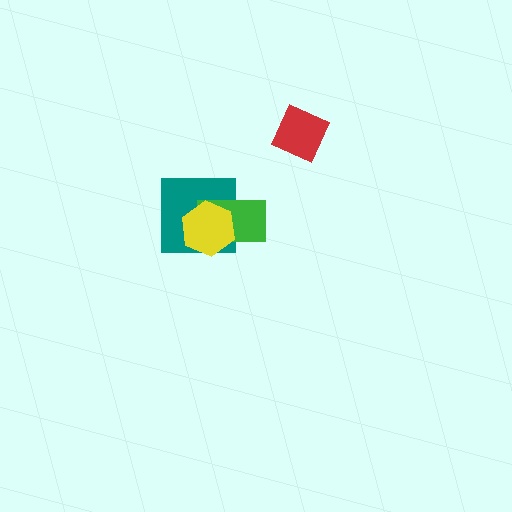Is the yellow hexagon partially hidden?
No, no other shape covers it.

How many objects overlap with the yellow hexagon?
2 objects overlap with the yellow hexagon.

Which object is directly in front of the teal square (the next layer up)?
The green rectangle is directly in front of the teal square.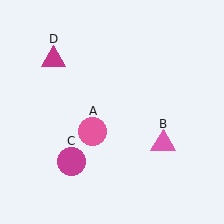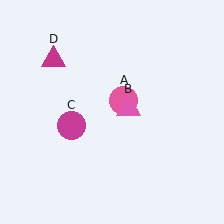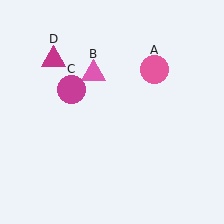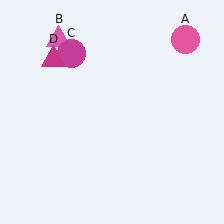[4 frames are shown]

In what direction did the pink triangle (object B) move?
The pink triangle (object B) moved up and to the left.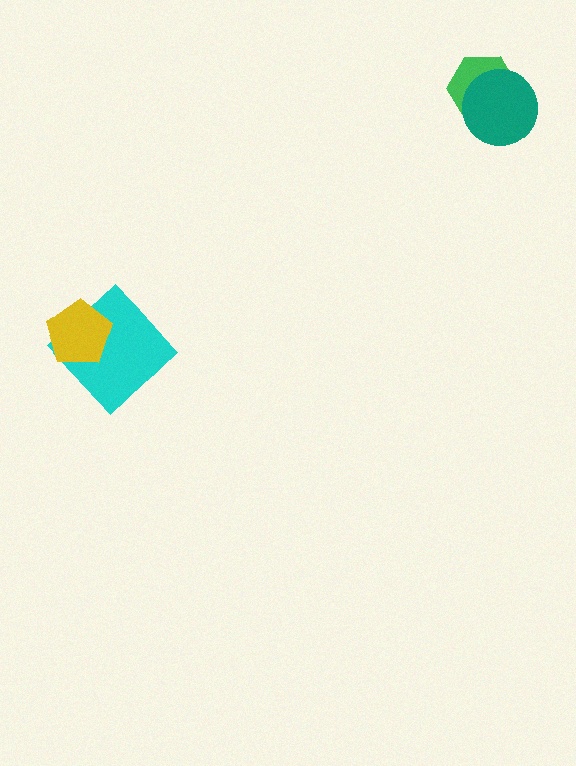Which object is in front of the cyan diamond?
The yellow pentagon is in front of the cyan diamond.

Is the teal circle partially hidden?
No, no other shape covers it.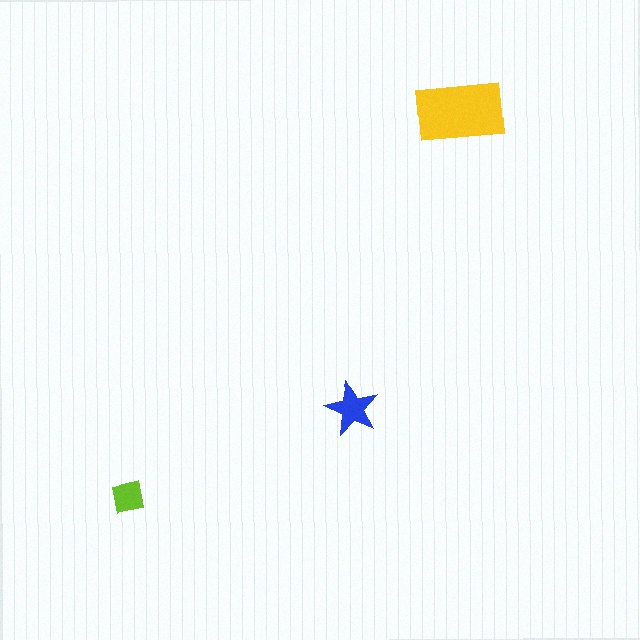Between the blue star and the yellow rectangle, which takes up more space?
The yellow rectangle.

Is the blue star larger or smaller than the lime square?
Larger.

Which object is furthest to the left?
The lime square is leftmost.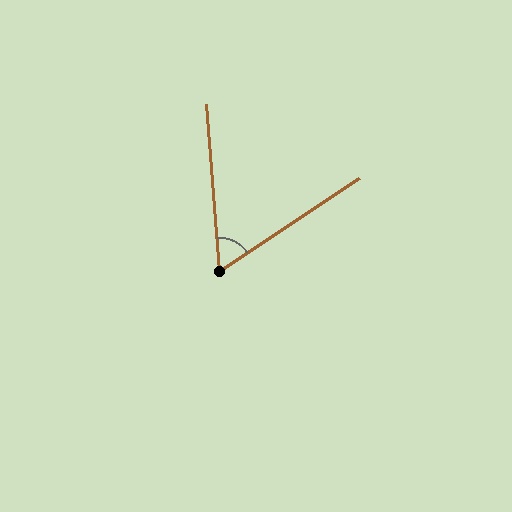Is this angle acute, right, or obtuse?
It is acute.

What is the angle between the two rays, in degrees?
Approximately 61 degrees.